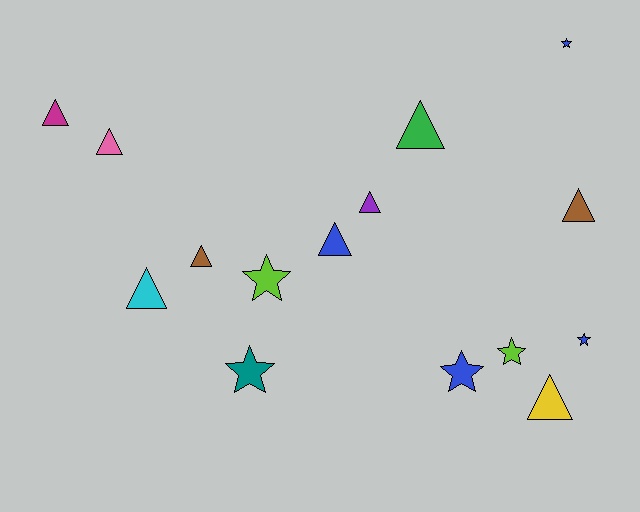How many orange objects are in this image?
There are no orange objects.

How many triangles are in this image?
There are 9 triangles.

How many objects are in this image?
There are 15 objects.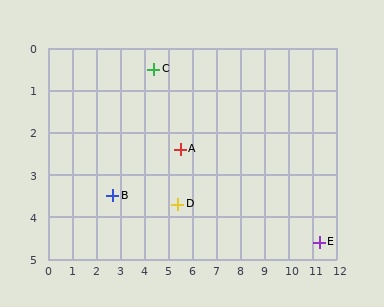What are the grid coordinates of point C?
Point C is at approximately (4.4, 0.5).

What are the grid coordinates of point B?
Point B is at approximately (2.7, 3.5).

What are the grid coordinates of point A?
Point A is at approximately (5.5, 2.4).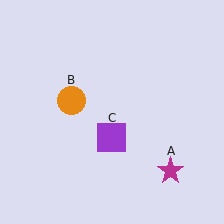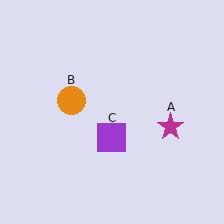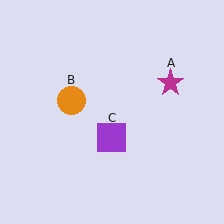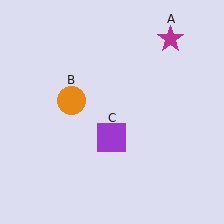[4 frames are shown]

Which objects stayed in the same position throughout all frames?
Orange circle (object B) and purple square (object C) remained stationary.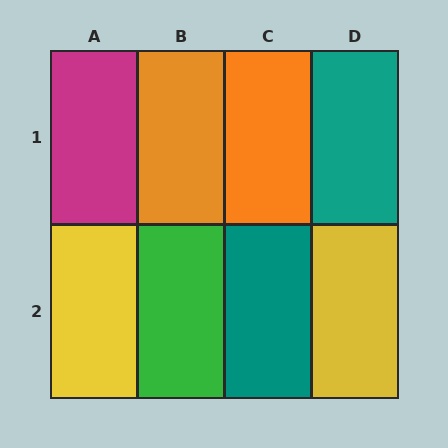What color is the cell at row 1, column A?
Magenta.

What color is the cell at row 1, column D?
Teal.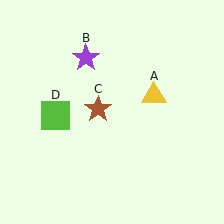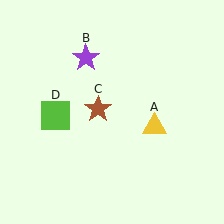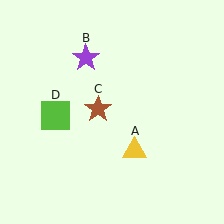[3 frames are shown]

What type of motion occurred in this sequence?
The yellow triangle (object A) rotated clockwise around the center of the scene.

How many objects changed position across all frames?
1 object changed position: yellow triangle (object A).